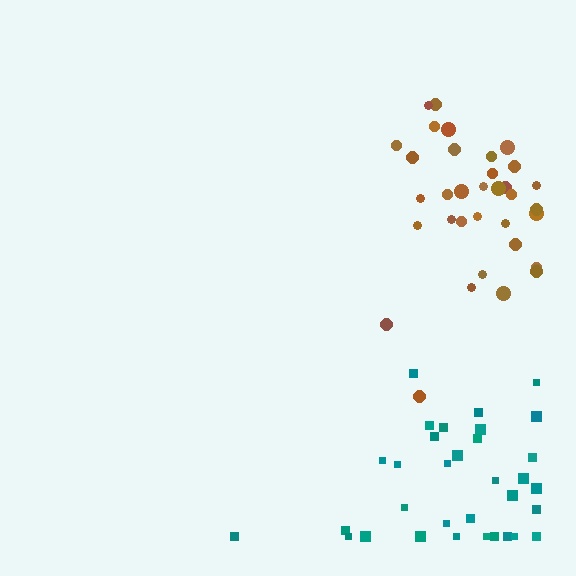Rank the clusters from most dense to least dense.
brown, teal.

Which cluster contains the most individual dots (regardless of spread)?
Brown (35).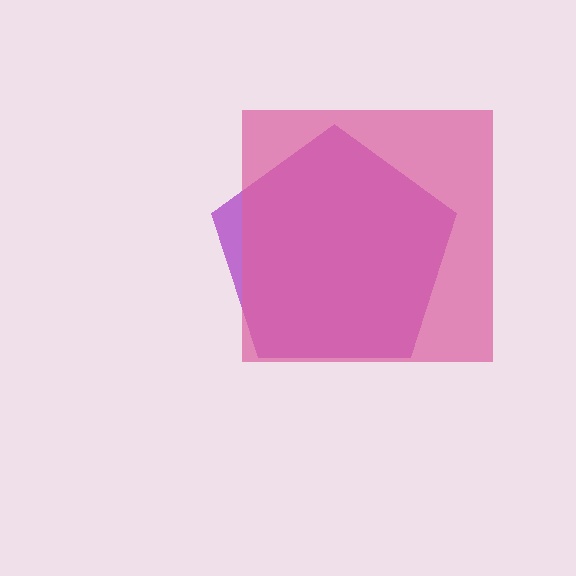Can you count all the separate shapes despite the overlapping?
Yes, there are 2 separate shapes.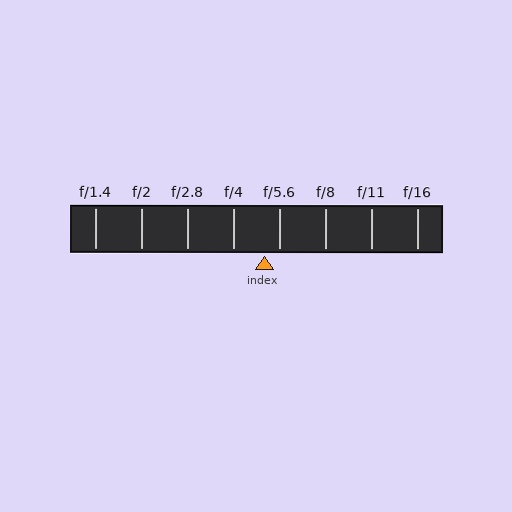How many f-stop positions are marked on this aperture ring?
There are 8 f-stop positions marked.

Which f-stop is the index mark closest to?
The index mark is closest to f/5.6.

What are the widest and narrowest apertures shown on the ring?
The widest aperture shown is f/1.4 and the narrowest is f/16.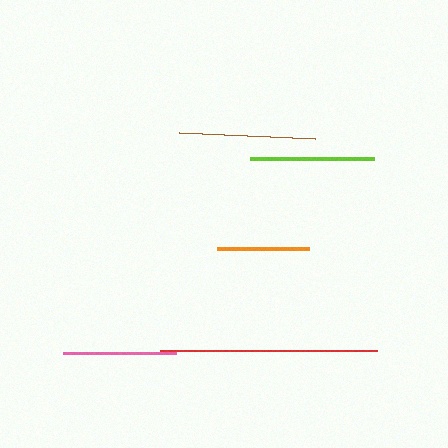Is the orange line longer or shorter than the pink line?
The pink line is longer than the orange line.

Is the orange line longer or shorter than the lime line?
The lime line is longer than the orange line.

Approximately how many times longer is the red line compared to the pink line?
The red line is approximately 1.9 times the length of the pink line.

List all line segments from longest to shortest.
From longest to shortest: red, brown, lime, pink, orange.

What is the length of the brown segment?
The brown segment is approximately 136 pixels long.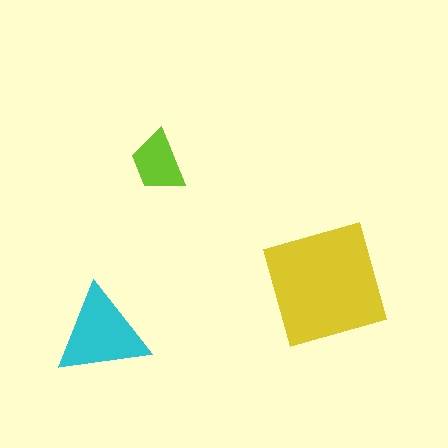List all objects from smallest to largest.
The lime trapezoid, the cyan triangle, the yellow square.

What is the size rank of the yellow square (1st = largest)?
1st.